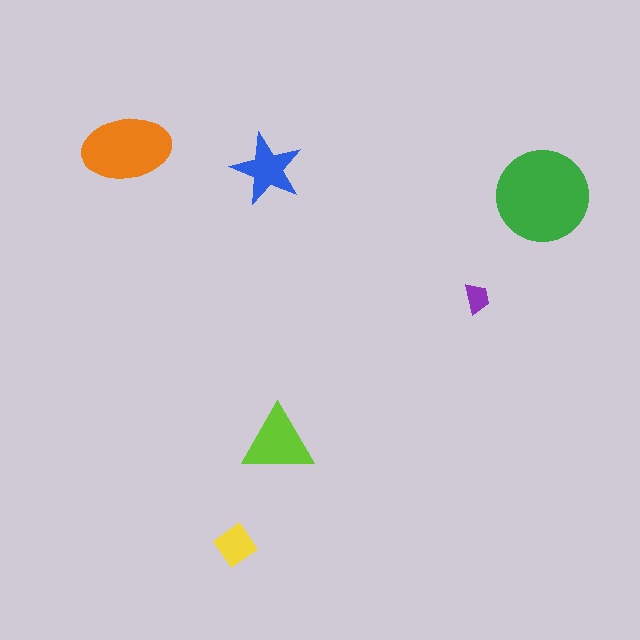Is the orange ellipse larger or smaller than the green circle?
Smaller.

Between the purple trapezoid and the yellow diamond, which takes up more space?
The yellow diamond.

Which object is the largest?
The green circle.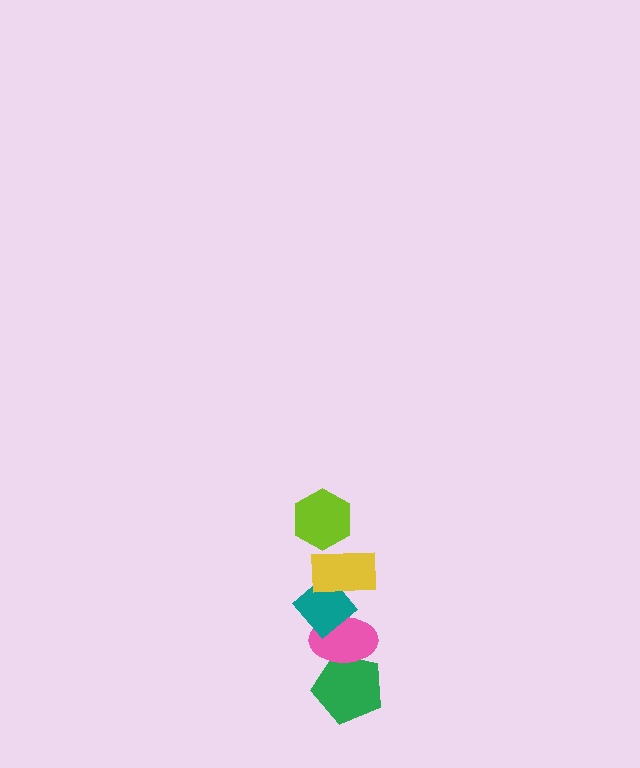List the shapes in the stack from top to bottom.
From top to bottom: the lime hexagon, the yellow rectangle, the teal diamond, the pink ellipse, the green pentagon.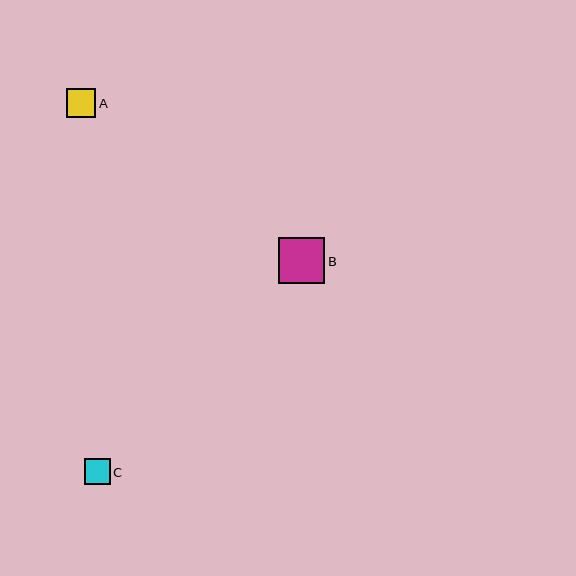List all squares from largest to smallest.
From largest to smallest: B, A, C.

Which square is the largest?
Square B is the largest with a size of approximately 46 pixels.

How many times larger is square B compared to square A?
Square B is approximately 1.6 times the size of square A.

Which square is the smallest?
Square C is the smallest with a size of approximately 26 pixels.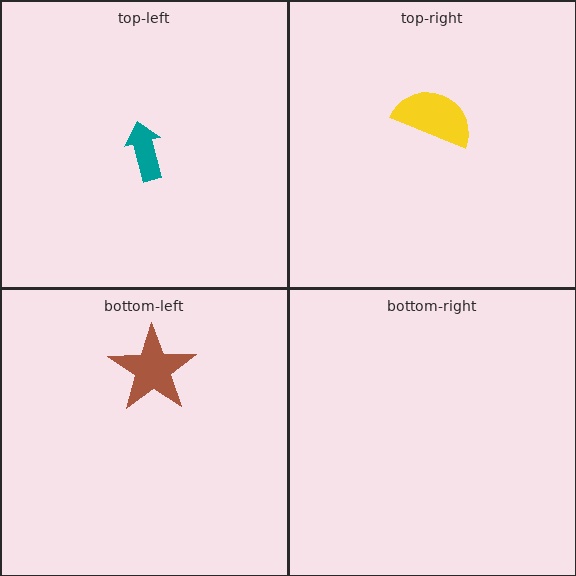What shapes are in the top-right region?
The yellow semicircle.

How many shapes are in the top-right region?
1.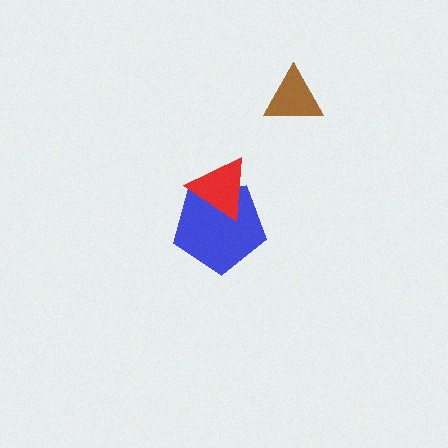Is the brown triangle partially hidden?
No, no other shape covers it.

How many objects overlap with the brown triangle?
0 objects overlap with the brown triangle.